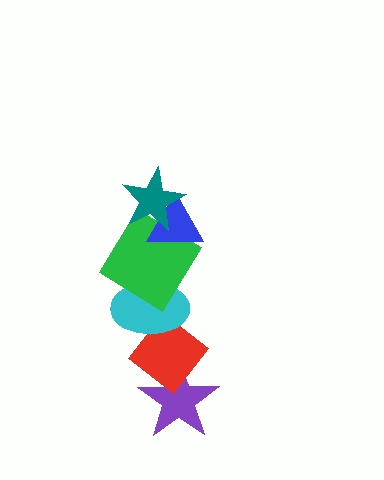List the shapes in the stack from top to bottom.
From top to bottom: the teal star, the blue triangle, the green diamond, the cyan ellipse, the red diamond, the purple star.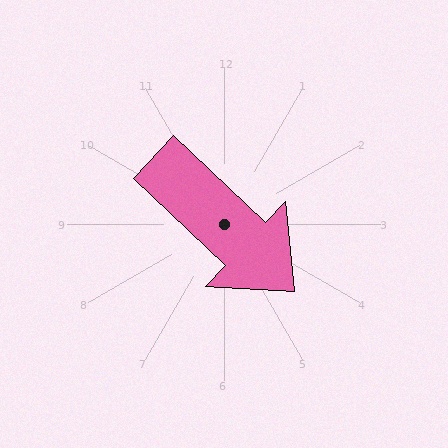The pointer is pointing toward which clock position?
Roughly 4 o'clock.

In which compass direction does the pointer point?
Southeast.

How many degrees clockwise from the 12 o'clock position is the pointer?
Approximately 133 degrees.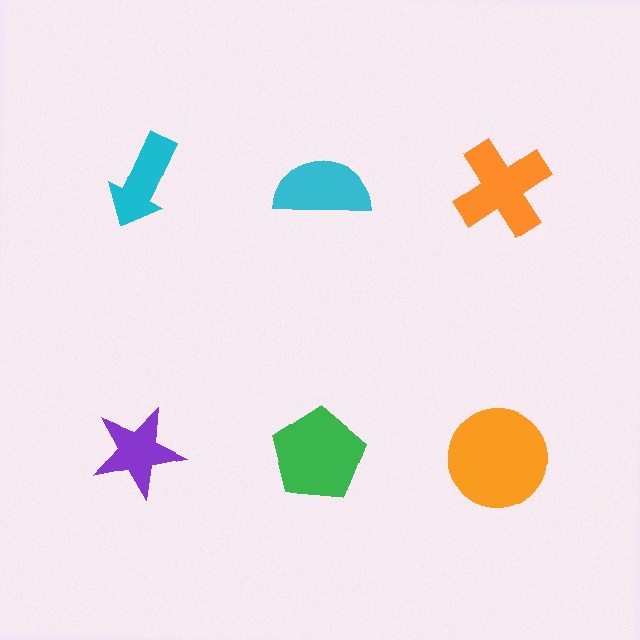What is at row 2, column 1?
A purple star.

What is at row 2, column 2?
A green pentagon.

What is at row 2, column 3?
An orange circle.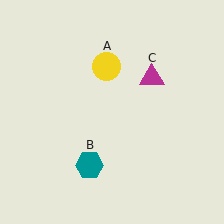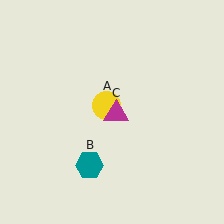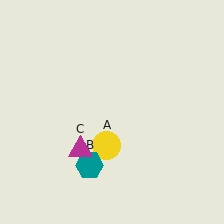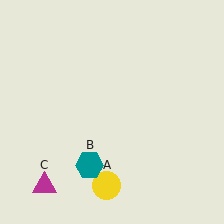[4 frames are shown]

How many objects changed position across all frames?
2 objects changed position: yellow circle (object A), magenta triangle (object C).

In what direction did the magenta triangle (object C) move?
The magenta triangle (object C) moved down and to the left.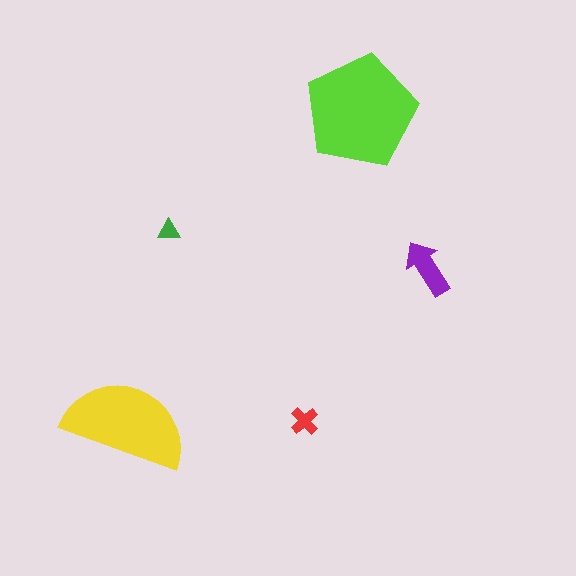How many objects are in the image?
There are 5 objects in the image.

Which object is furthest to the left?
The yellow semicircle is leftmost.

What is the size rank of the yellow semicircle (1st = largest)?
2nd.